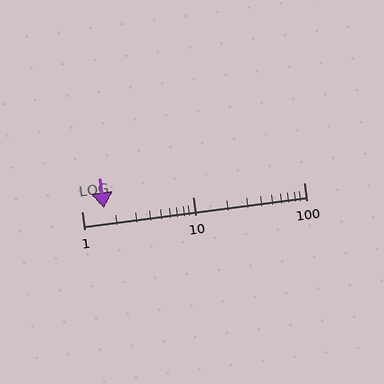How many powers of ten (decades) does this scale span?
The scale spans 2 decades, from 1 to 100.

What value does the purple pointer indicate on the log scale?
The pointer indicates approximately 1.6.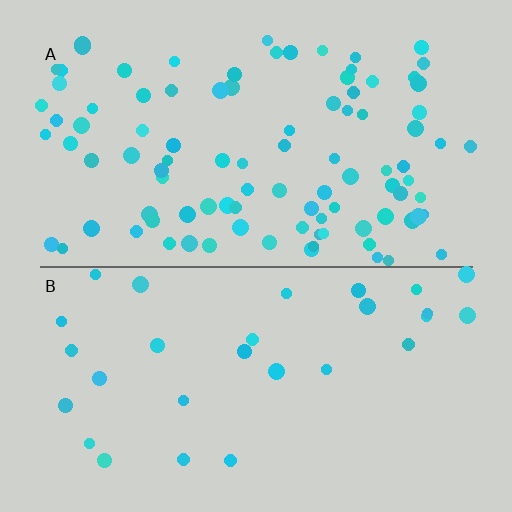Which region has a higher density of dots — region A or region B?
A (the top).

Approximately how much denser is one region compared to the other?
Approximately 3.3× — region A over region B.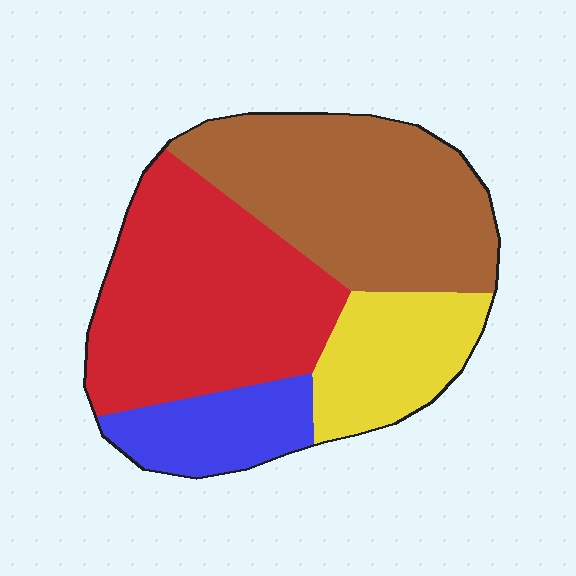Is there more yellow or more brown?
Brown.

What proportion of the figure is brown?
Brown takes up about one third (1/3) of the figure.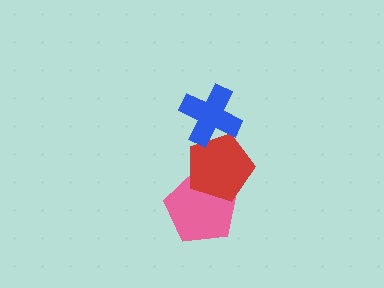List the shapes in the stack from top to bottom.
From top to bottom: the blue cross, the red pentagon, the pink pentagon.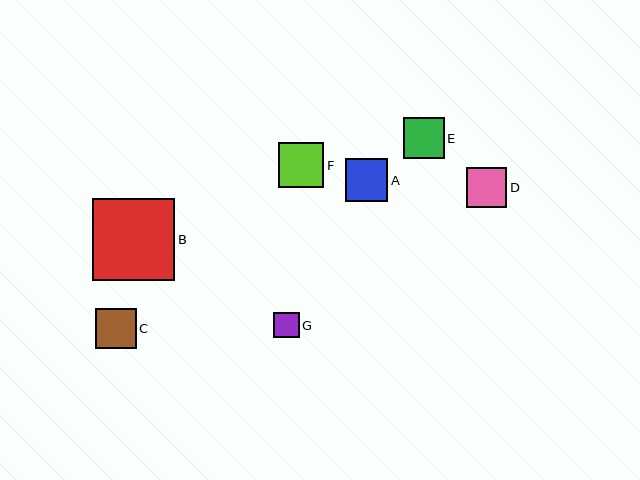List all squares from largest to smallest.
From largest to smallest: B, F, A, E, C, D, G.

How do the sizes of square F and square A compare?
Square F and square A are approximately the same size.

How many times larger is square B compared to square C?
Square B is approximately 2.0 times the size of square C.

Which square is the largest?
Square B is the largest with a size of approximately 82 pixels.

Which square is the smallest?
Square G is the smallest with a size of approximately 26 pixels.